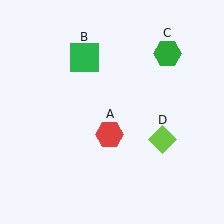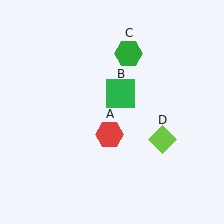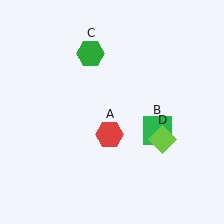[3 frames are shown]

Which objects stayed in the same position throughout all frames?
Red hexagon (object A) and lime diamond (object D) remained stationary.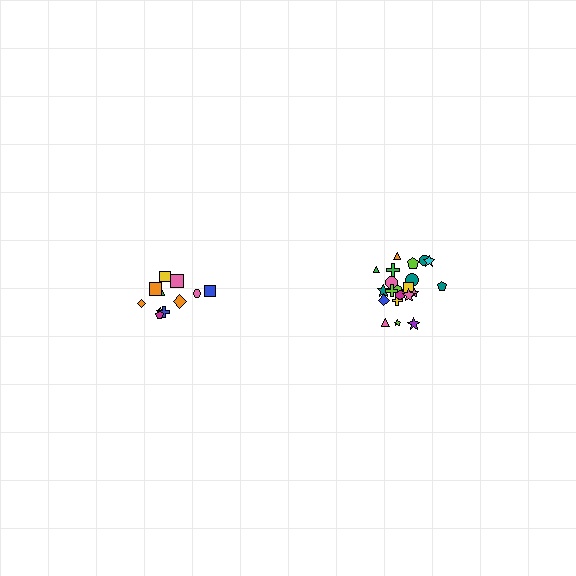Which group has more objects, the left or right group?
The right group.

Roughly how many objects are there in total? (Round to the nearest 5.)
Roughly 35 objects in total.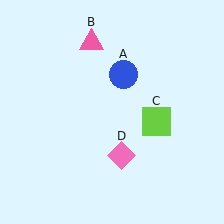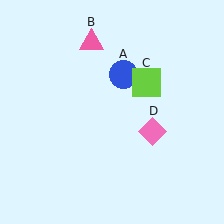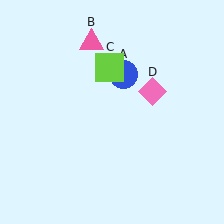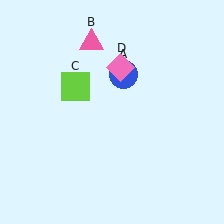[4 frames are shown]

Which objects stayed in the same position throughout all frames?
Blue circle (object A) and pink triangle (object B) remained stationary.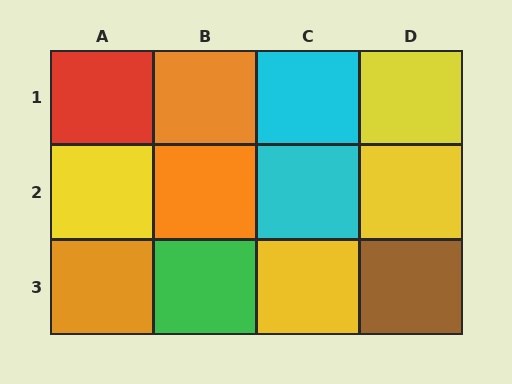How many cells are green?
1 cell is green.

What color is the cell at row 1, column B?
Orange.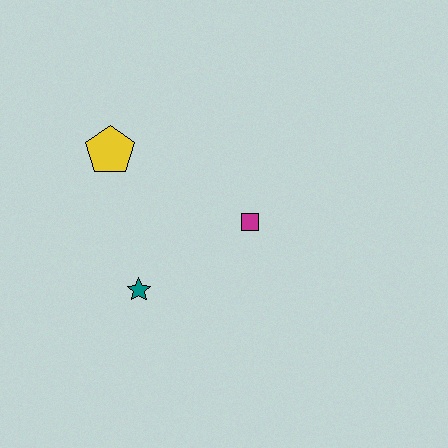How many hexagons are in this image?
There are no hexagons.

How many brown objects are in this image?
There are no brown objects.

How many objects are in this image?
There are 3 objects.